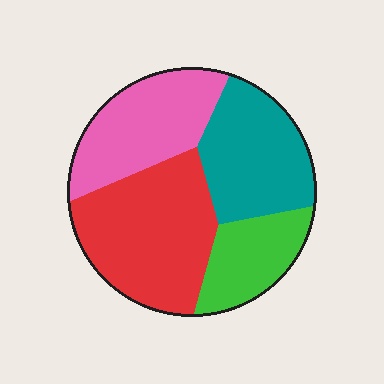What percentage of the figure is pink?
Pink covers roughly 25% of the figure.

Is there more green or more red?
Red.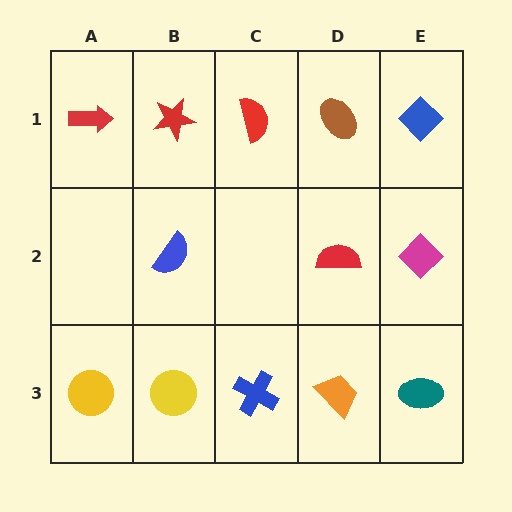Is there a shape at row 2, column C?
No, that cell is empty.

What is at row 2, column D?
A red semicircle.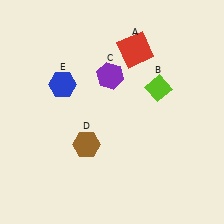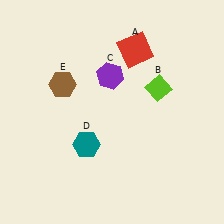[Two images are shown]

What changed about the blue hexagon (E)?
In Image 1, E is blue. In Image 2, it changed to brown.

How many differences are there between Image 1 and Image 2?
There are 2 differences between the two images.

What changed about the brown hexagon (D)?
In Image 1, D is brown. In Image 2, it changed to teal.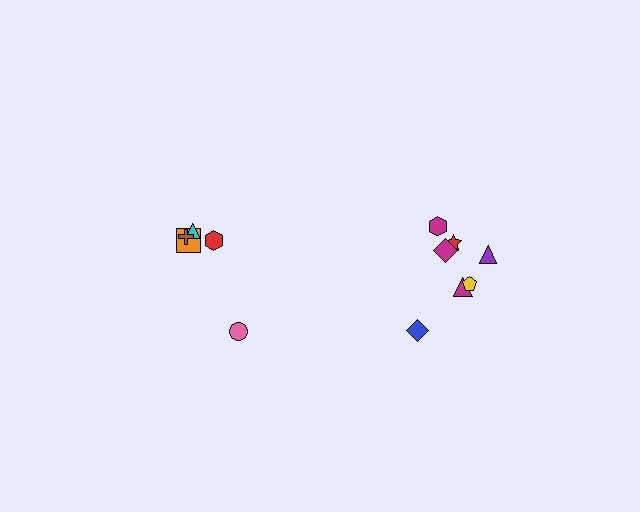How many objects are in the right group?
There are 7 objects.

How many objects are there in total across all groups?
There are 12 objects.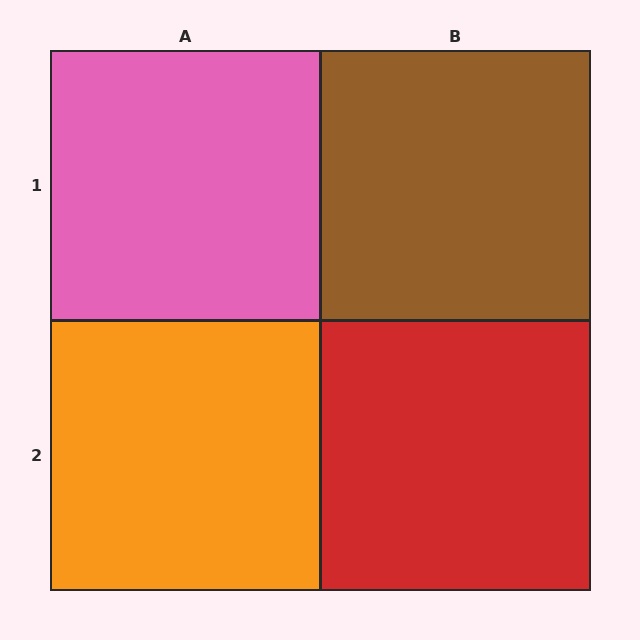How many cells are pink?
1 cell is pink.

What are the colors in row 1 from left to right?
Pink, brown.